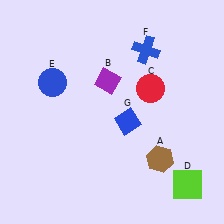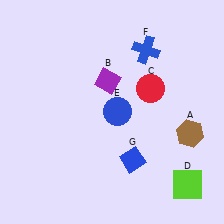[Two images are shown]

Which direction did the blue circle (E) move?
The blue circle (E) moved right.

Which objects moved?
The objects that moved are: the brown hexagon (A), the blue circle (E), the blue diamond (G).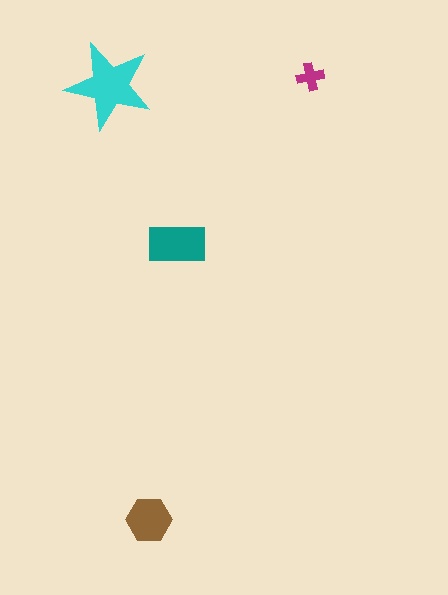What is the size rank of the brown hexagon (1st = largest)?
3rd.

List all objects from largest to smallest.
The cyan star, the teal rectangle, the brown hexagon, the magenta cross.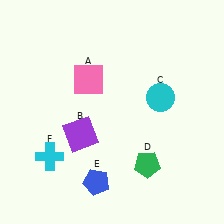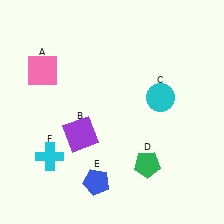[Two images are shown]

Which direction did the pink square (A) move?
The pink square (A) moved left.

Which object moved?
The pink square (A) moved left.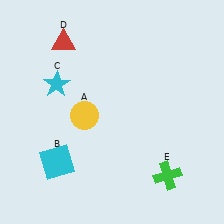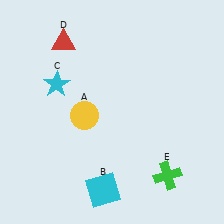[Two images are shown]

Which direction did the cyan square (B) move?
The cyan square (B) moved right.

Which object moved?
The cyan square (B) moved right.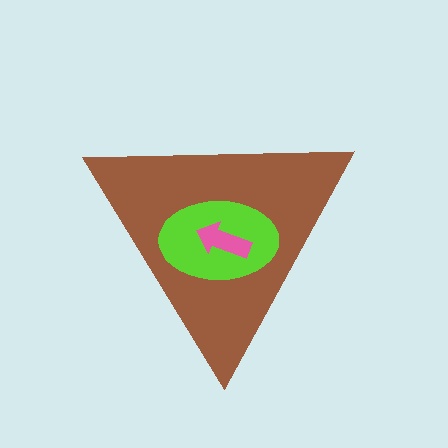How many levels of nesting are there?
3.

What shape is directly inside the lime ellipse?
The pink arrow.